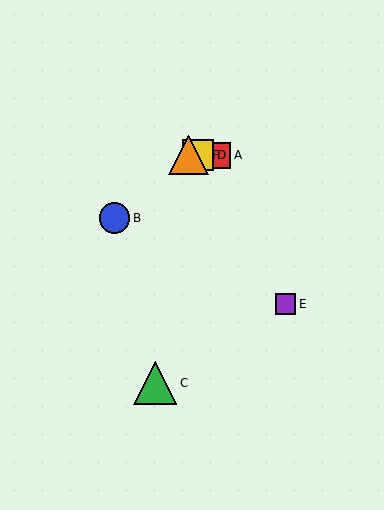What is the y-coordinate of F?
Object F is at y≈155.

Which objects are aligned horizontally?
Objects A, D, F are aligned horizontally.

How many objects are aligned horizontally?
3 objects (A, D, F) are aligned horizontally.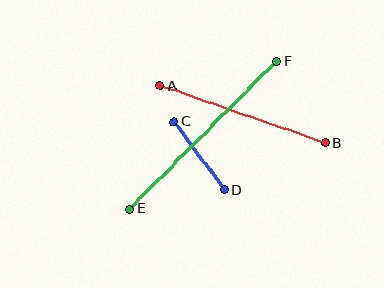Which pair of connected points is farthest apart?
Points E and F are farthest apart.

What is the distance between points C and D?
The distance is approximately 85 pixels.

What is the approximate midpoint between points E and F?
The midpoint is at approximately (203, 135) pixels.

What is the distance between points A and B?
The distance is approximately 175 pixels.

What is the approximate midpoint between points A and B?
The midpoint is at approximately (243, 115) pixels.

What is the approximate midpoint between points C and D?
The midpoint is at approximately (199, 156) pixels.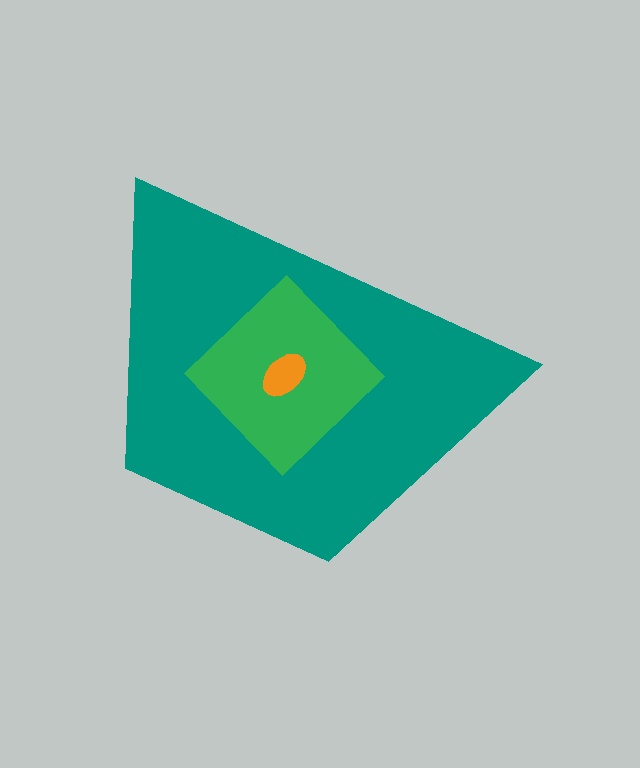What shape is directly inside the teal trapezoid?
The green diamond.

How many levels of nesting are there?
3.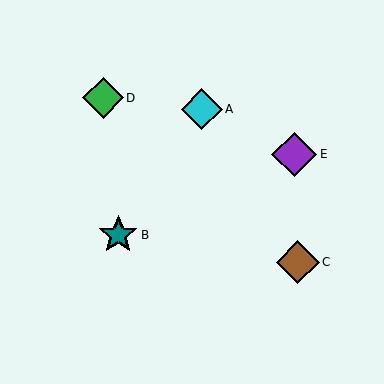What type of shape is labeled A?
Shape A is a cyan diamond.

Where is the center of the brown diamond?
The center of the brown diamond is at (298, 262).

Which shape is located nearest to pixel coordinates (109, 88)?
The green diamond (labeled D) at (103, 98) is nearest to that location.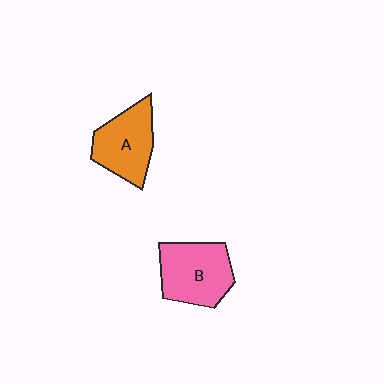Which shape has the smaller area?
Shape A (orange).